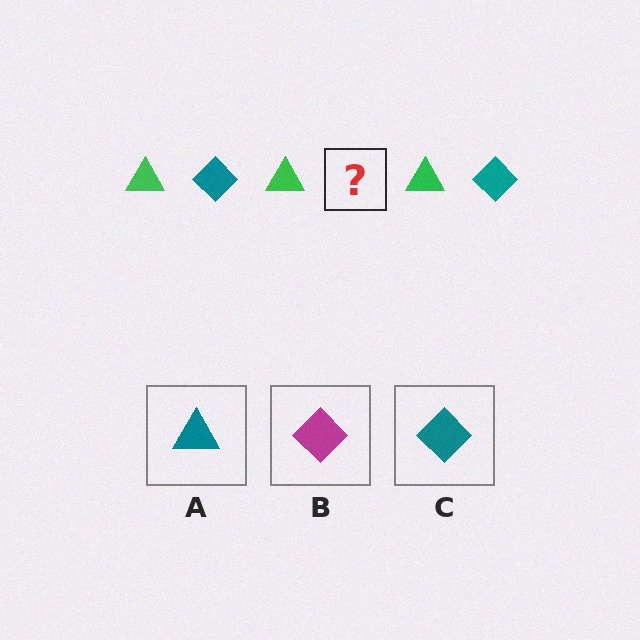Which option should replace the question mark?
Option C.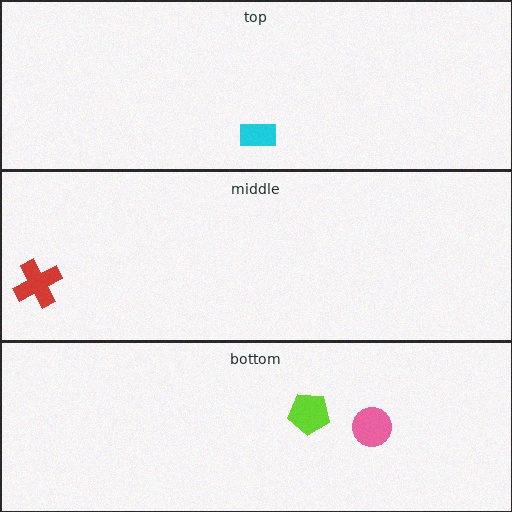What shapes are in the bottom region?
The lime pentagon, the pink circle.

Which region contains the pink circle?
The bottom region.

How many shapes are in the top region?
1.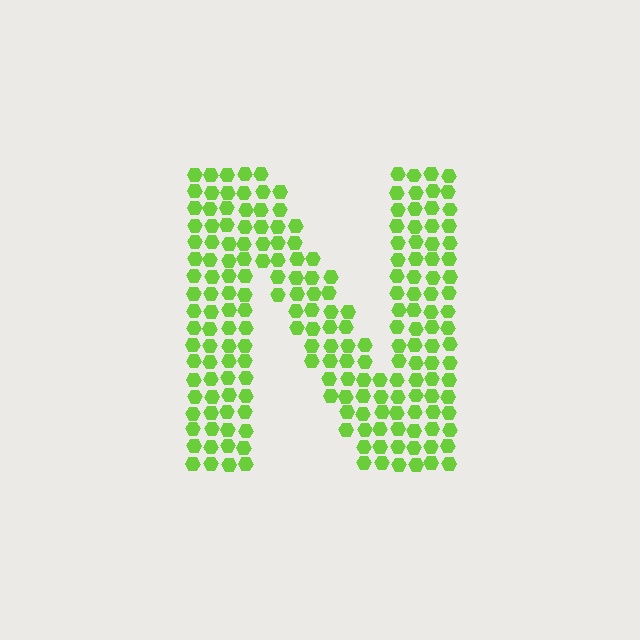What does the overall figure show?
The overall figure shows the letter N.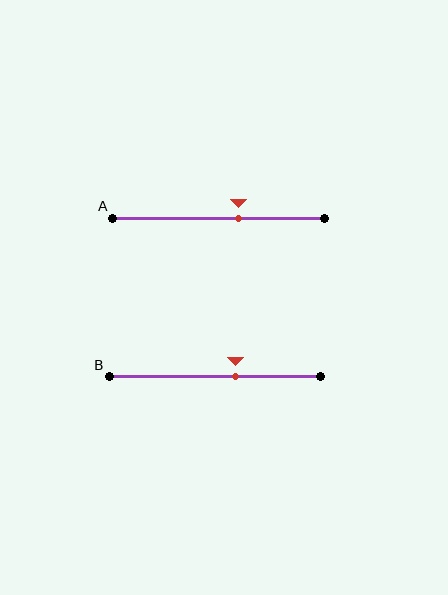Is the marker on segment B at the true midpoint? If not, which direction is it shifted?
No, the marker on segment B is shifted to the right by about 10% of the segment length.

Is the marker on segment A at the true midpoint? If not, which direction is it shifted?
No, the marker on segment A is shifted to the right by about 10% of the segment length.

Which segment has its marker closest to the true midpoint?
Segment A has its marker closest to the true midpoint.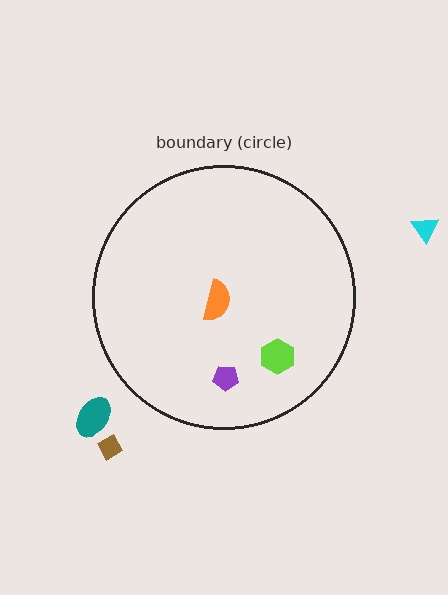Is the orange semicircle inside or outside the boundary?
Inside.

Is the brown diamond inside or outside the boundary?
Outside.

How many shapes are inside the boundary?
3 inside, 3 outside.